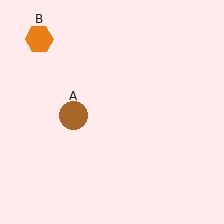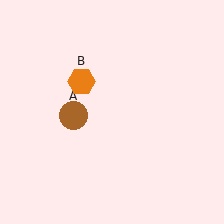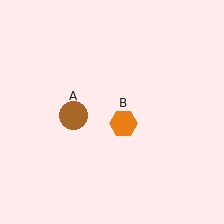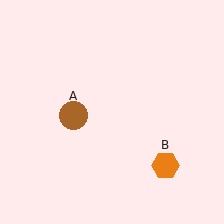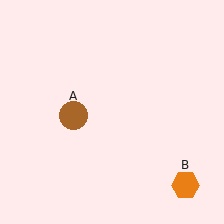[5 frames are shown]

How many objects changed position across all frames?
1 object changed position: orange hexagon (object B).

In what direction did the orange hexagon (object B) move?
The orange hexagon (object B) moved down and to the right.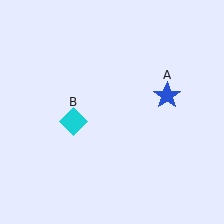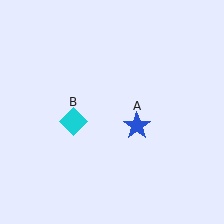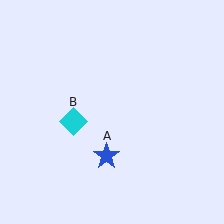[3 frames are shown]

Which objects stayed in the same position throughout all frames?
Cyan diamond (object B) remained stationary.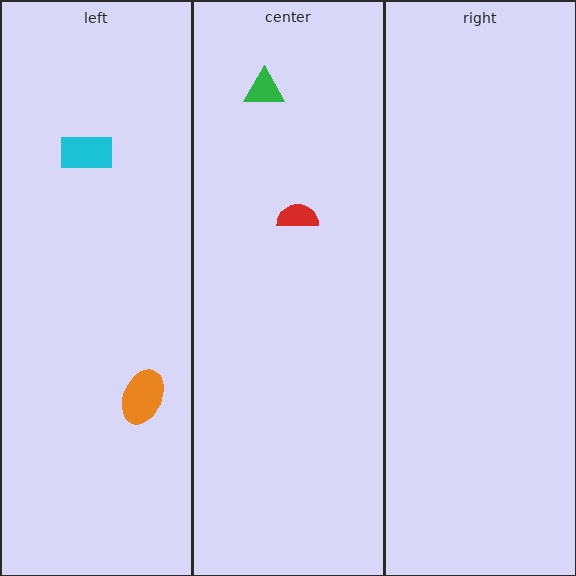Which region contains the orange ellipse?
The left region.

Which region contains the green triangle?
The center region.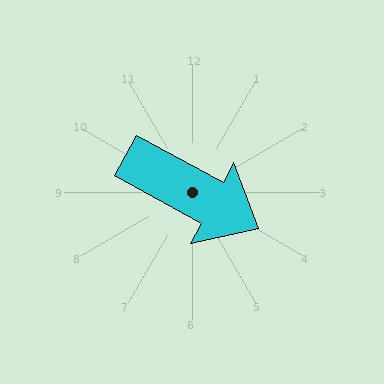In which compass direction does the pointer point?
Southeast.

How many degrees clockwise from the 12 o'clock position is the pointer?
Approximately 119 degrees.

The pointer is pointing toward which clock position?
Roughly 4 o'clock.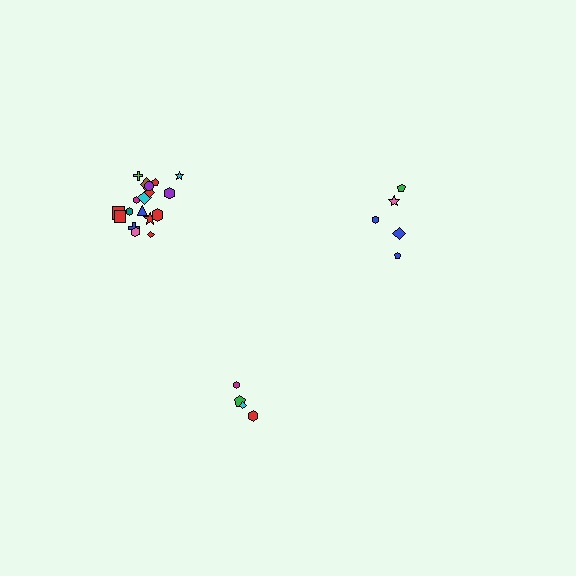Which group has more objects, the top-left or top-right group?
The top-left group.